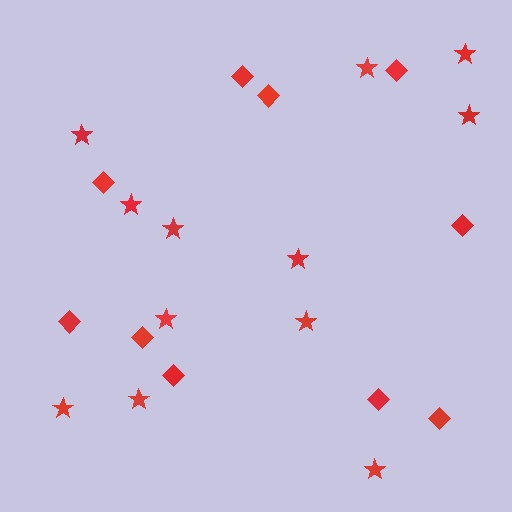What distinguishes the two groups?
There are 2 groups: one group of diamonds (10) and one group of stars (12).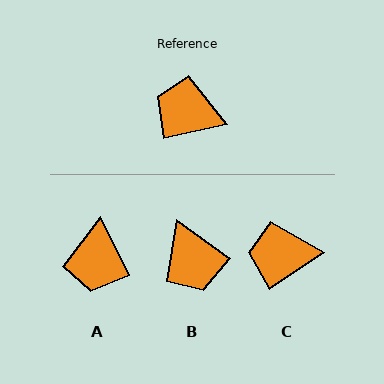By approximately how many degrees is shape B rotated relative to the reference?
Approximately 132 degrees counter-clockwise.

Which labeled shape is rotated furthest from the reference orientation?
B, about 132 degrees away.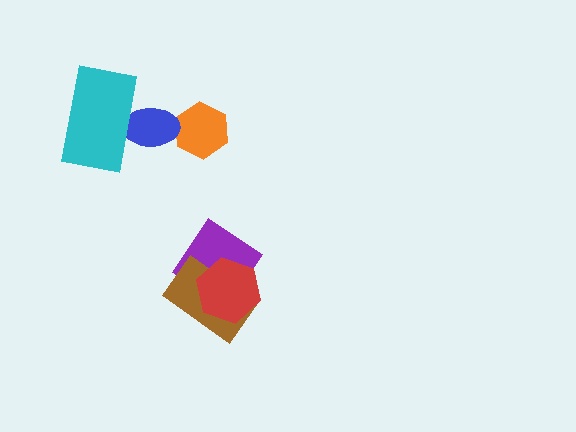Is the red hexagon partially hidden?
No, no other shape covers it.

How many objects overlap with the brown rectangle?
2 objects overlap with the brown rectangle.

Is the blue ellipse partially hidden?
Yes, it is partially covered by another shape.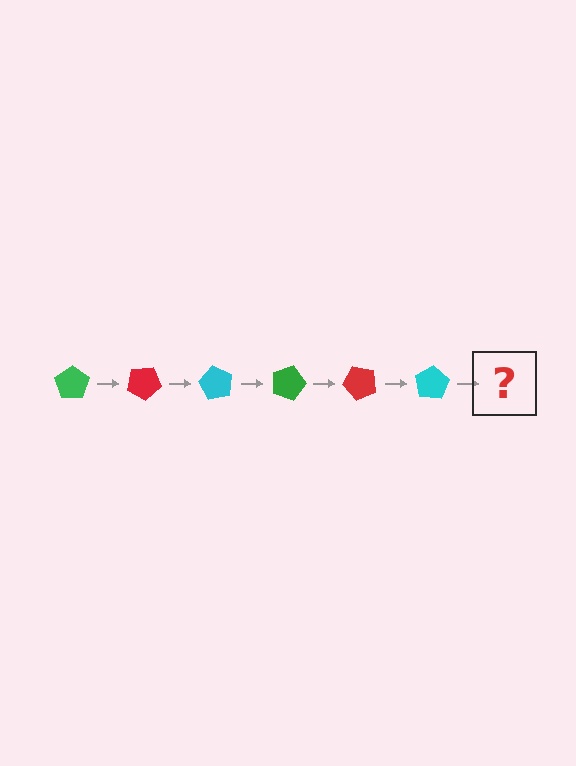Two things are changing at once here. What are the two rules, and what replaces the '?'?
The two rules are that it rotates 30 degrees each step and the color cycles through green, red, and cyan. The '?' should be a green pentagon, rotated 180 degrees from the start.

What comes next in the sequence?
The next element should be a green pentagon, rotated 180 degrees from the start.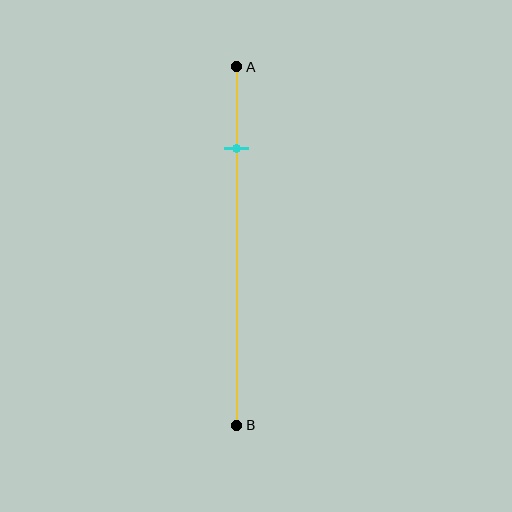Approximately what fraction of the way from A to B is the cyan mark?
The cyan mark is approximately 25% of the way from A to B.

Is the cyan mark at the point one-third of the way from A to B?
No, the mark is at about 25% from A, not at the 33% one-third point.